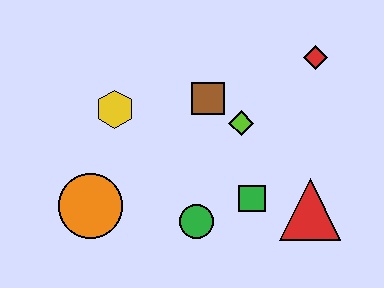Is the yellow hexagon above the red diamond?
No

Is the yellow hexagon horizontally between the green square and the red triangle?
No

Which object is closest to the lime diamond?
The brown square is closest to the lime diamond.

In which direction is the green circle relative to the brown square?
The green circle is below the brown square.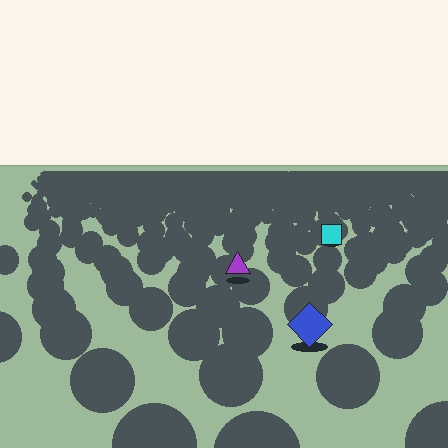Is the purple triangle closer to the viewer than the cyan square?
Yes. The purple triangle is closer — you can tell from the texture gradient: the ground texture is coarser near it.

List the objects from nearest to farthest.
From nearest to farthest: the blue diamond, the purple triangle, the cyan square.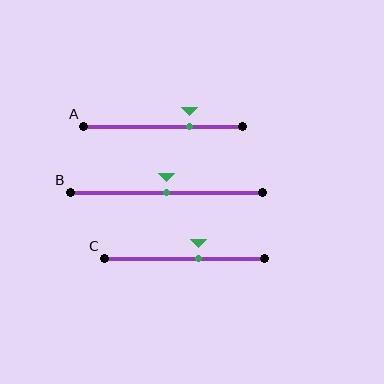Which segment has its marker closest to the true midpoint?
Segment B has its marker closest to the true midpoint.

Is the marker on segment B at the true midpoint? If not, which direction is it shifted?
Yes, the marker on segment B is at the true midpoint.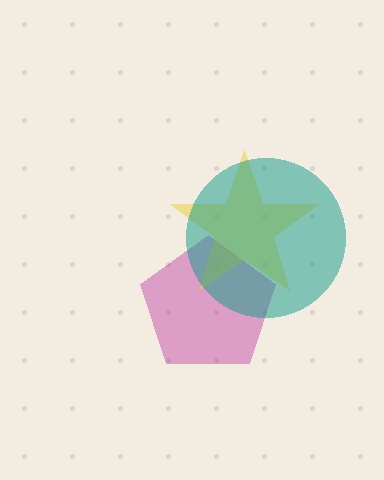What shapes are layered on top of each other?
The layered shapes are: a magenta pentagon, a yellow star, a teal circle.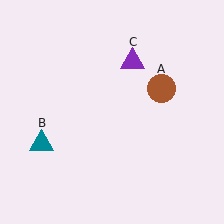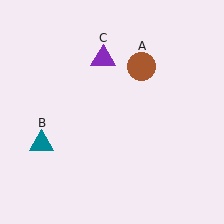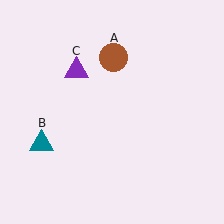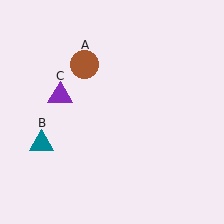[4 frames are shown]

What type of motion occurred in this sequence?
The brown circle (object A), purple triangle (object C) rotated counterclockwise around the center of the scene.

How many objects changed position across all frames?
2 objects changed position: brown circle (object A), purple triangle (object C).